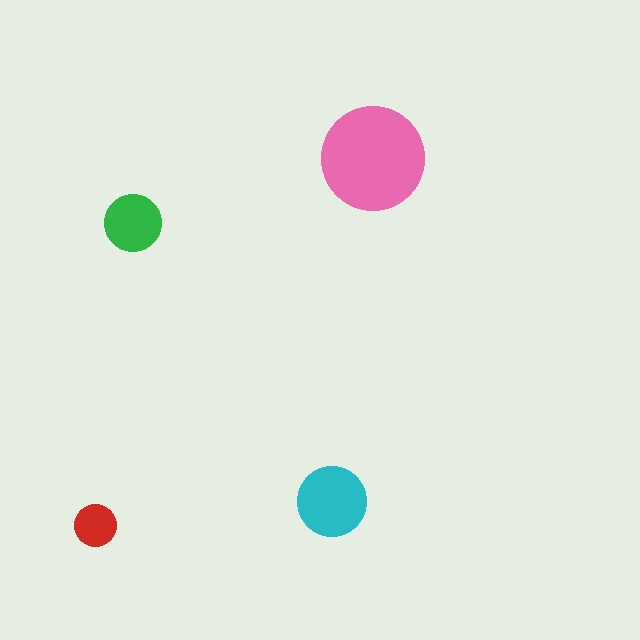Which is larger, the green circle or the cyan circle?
The cyan one.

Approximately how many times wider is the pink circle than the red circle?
About 2.5 times wider.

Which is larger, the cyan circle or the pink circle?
The pink one.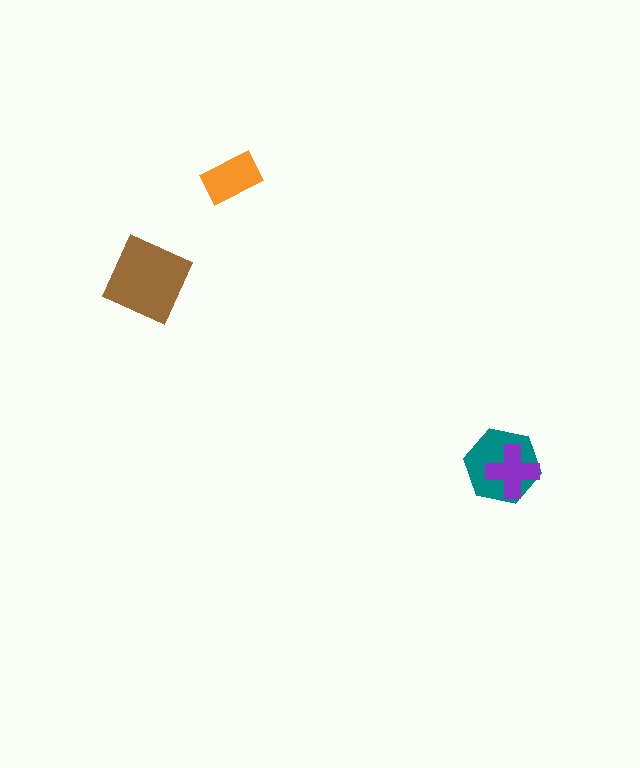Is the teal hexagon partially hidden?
Yes, it is partially covered by another shape.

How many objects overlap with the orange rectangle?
0 objects overlap with the orange rectangle.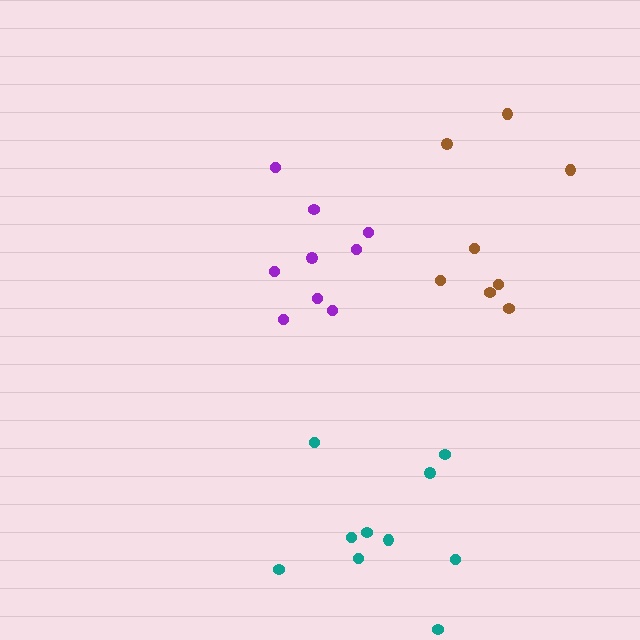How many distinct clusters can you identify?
There are 3 distinct clusters.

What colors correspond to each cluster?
The clusters are colored: teal, purple, brown.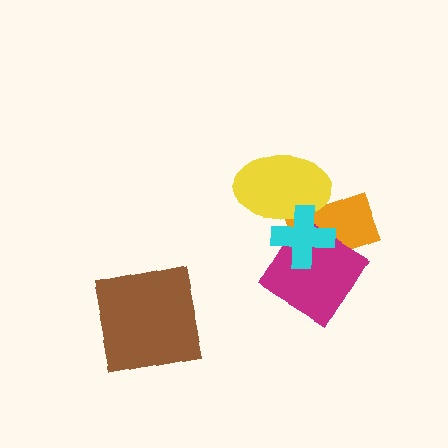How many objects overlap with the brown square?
0 objects overlap with the brown square.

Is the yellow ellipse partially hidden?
Yes, it is partially covered by another shape.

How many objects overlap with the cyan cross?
3 objects overlap with the cyan cross.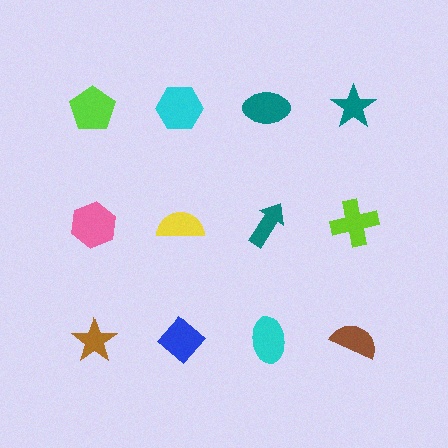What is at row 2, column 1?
A pink hexagon.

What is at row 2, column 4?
A lime cross.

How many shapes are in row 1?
4 shapes.